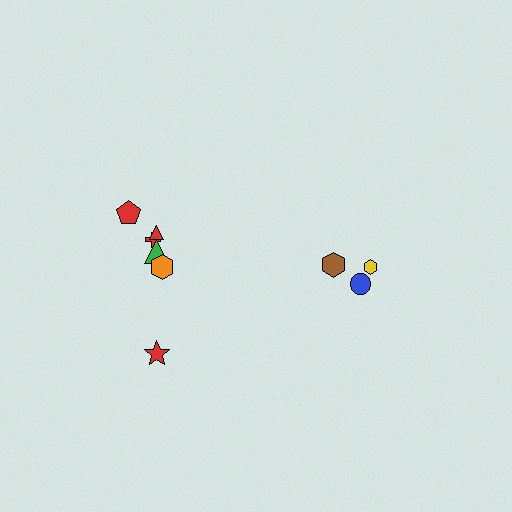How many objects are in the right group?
There are 3 objects.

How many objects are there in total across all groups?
There are 9 objects.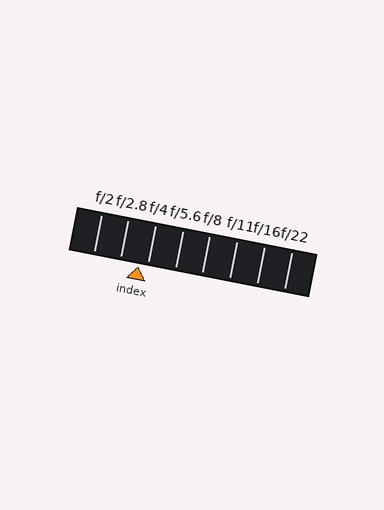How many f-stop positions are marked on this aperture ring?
There are 8 f-stop positions marked.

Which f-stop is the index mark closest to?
The index mark is closest to f/4.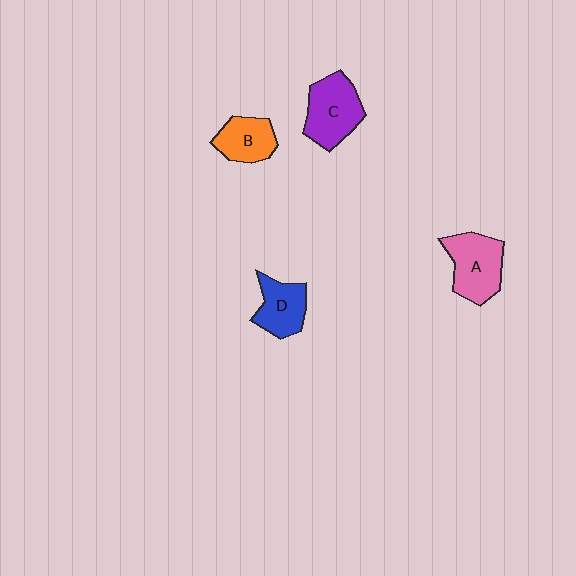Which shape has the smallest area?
Shape B (orange).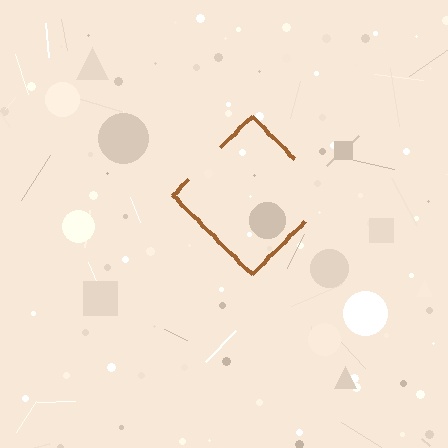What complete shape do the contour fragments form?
The contour fragments form a diamond.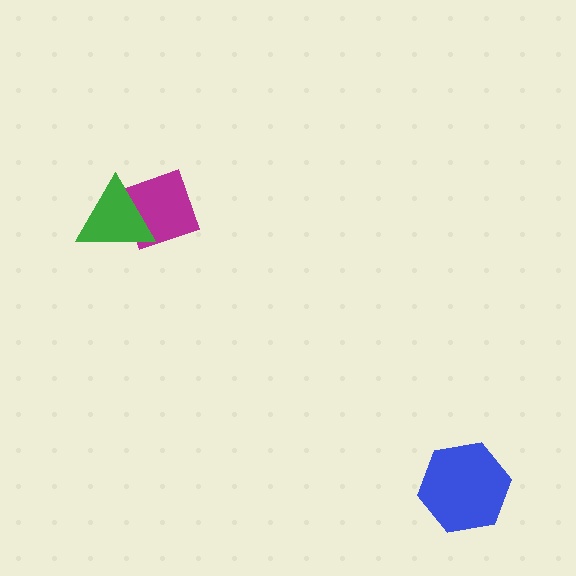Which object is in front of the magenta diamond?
The green triangle is in front of the magenta diamond.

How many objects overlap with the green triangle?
1 object overlaps with the green triangle.